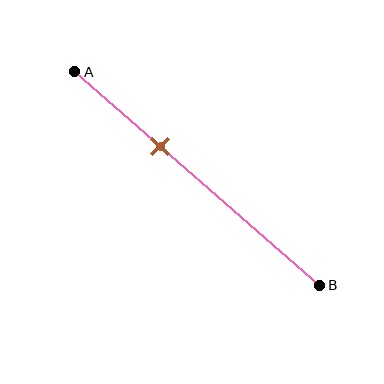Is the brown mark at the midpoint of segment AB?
No, the mark is at about 35% from A, not at the 50% midpoint.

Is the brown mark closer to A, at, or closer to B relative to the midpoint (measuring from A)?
The brown mark is closer to point A than the midpoint of segment AB.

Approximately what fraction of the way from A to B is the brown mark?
The brown mark is approximately 35% of the way from A to B.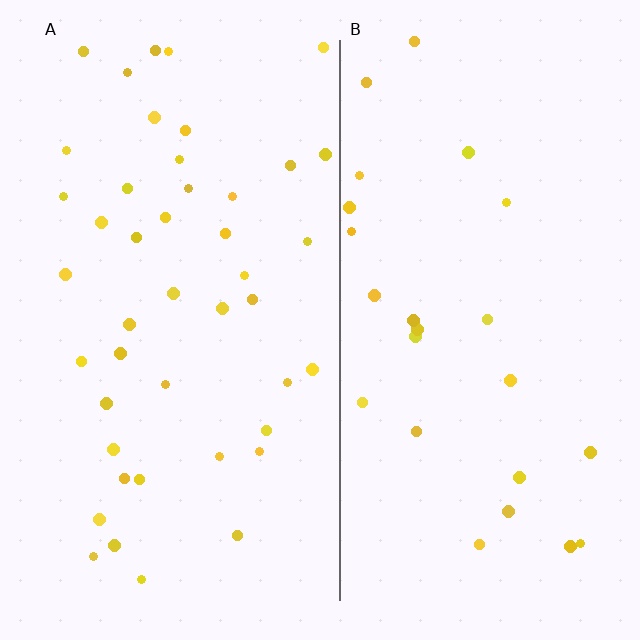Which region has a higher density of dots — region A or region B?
A (the left).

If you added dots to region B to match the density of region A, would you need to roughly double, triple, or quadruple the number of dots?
Approximately double.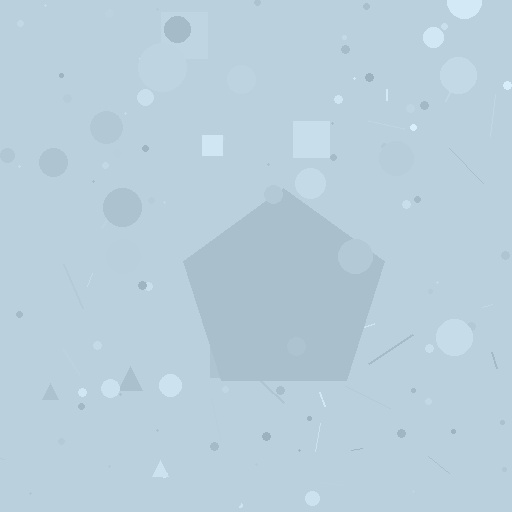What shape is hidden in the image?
A pentagon is hidden in the image.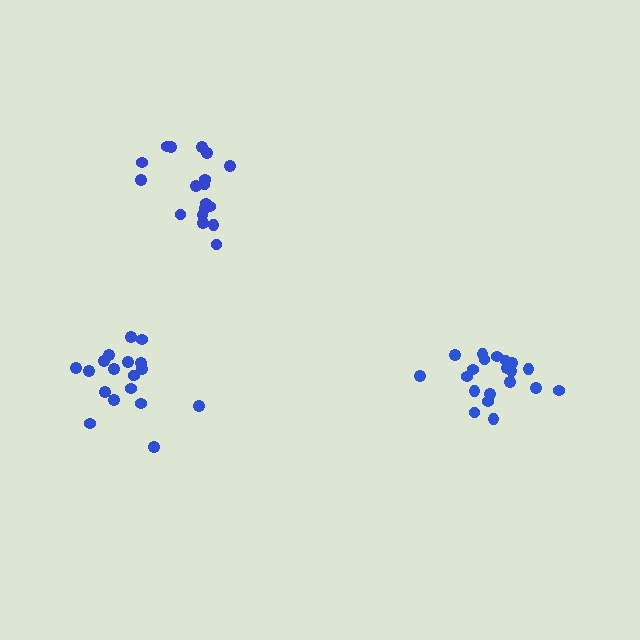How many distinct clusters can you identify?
There are 3 distinct clusters.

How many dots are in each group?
Group 1: 18 dots, Group 2: 20 dots, Group 3: 19 dots (57 total).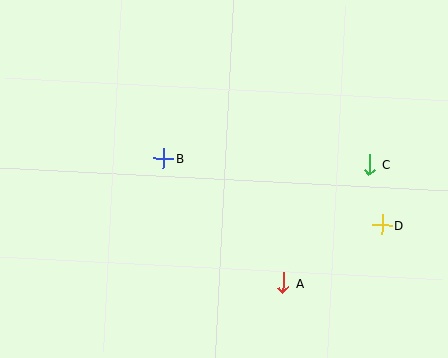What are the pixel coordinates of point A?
Point A is at (283, 283).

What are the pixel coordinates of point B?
Point B is at (164, 158).